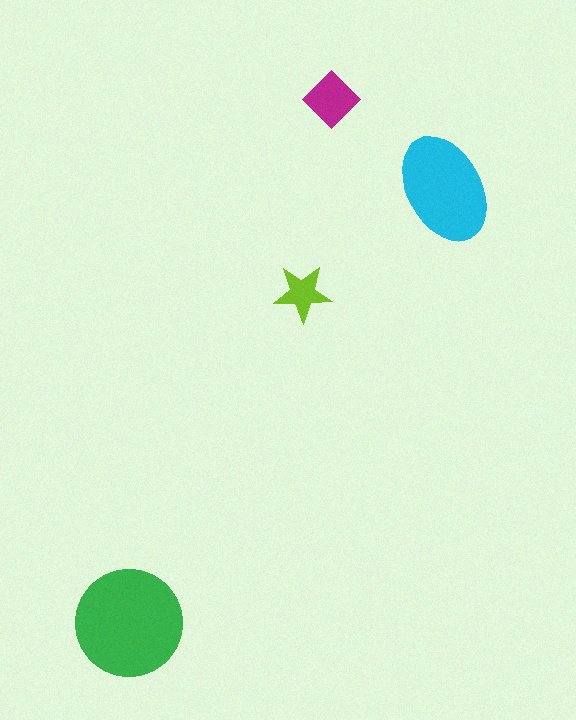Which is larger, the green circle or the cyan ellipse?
The green circle.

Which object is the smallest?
The lime star.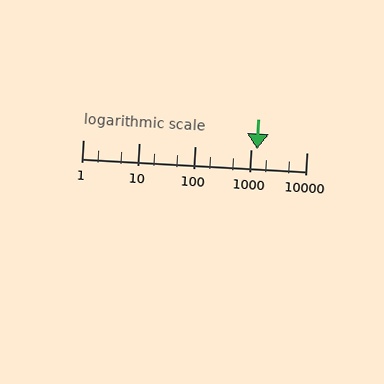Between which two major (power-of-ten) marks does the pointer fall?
The pointer is between 1000 and 10000.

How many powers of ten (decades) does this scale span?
The scale spans 4 decades, from 1 to 10000.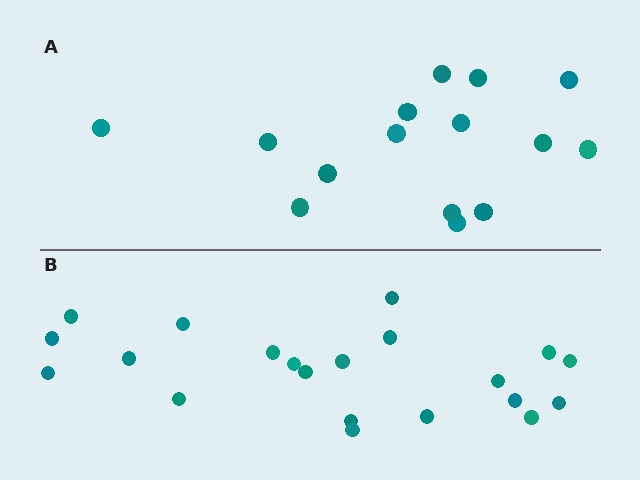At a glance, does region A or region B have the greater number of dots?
Region B (the bottom region) has more dots.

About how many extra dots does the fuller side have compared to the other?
Region B has about 6 more dots than region A.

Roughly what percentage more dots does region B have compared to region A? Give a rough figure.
About 40% more.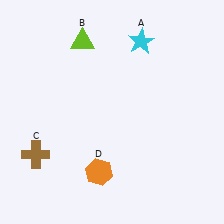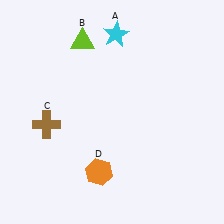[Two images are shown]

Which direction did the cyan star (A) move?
The cyan star (A) moved left.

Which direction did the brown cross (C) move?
The brown cross (C) moved up.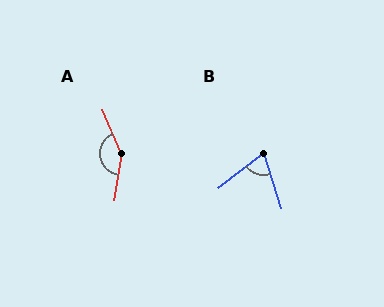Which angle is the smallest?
B, at approximately 70 degrees.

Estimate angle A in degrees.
Approximately 148 degrees.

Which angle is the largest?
A, at approximately 148 degrees.